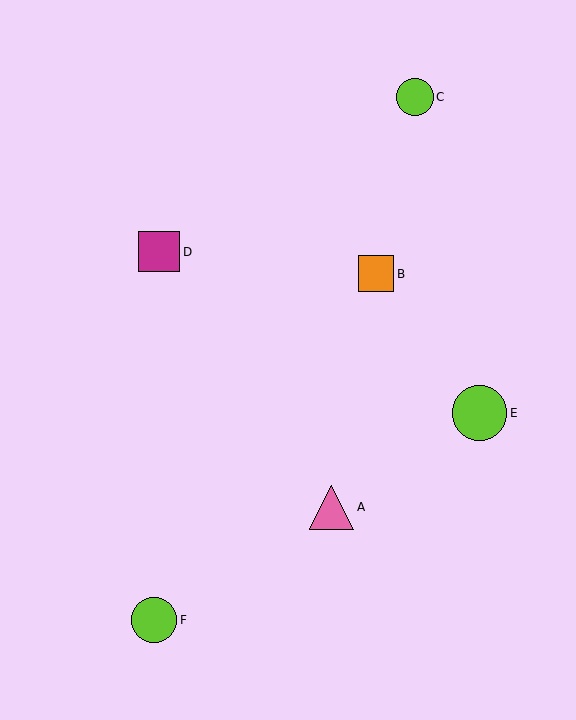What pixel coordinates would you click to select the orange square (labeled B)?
Click at (376, 274) to select the orange square B.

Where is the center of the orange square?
The center of the orange square is at (376, 274).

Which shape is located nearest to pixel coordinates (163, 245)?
The magenta square (labeled D) at (159, 252) is nearest to that location.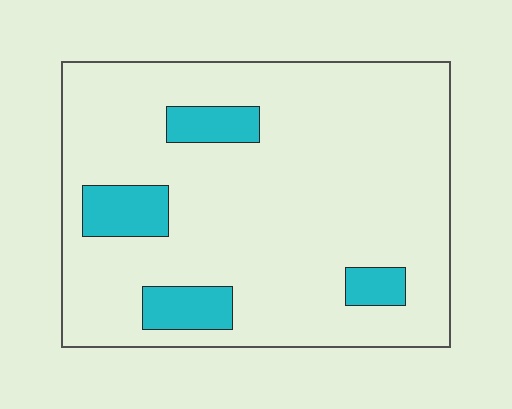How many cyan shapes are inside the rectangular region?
4.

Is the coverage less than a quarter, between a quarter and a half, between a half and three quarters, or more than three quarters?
Less than a quarter.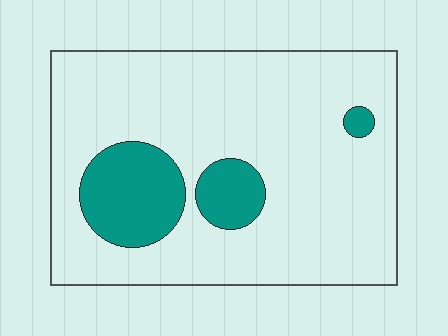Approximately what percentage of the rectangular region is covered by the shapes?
Approximately 15%.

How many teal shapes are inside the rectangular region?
3.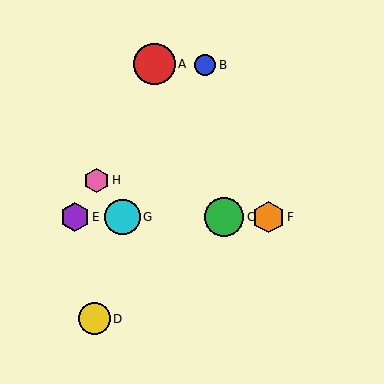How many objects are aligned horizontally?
4 objects (C, E, F, G) are aligned horizontally.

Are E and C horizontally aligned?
Yes, both are at y≈217.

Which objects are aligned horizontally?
Objects C, E, F, G are aligned horizontally.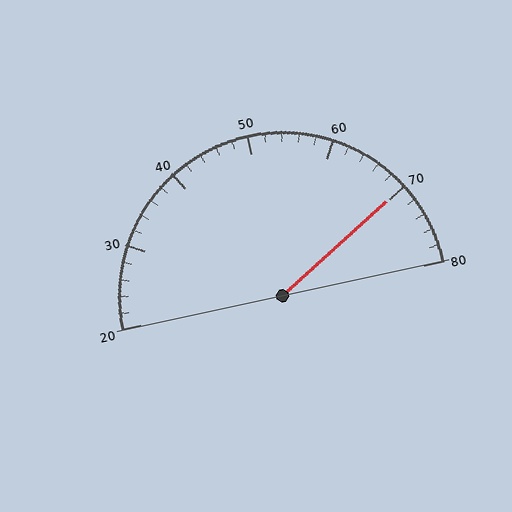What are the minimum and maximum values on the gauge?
The gauge ranges from 20 to 80.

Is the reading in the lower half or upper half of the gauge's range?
The reading is in the upper half of the range (20 to 80).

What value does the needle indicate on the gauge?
The needle indicates approximately 70.